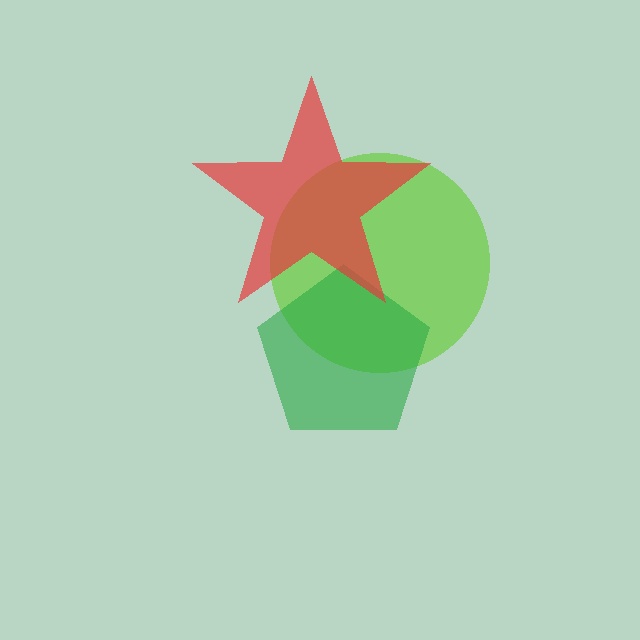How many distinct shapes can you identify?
There are 3 distinct shapes: a lime circle, a green pentagon, a red star.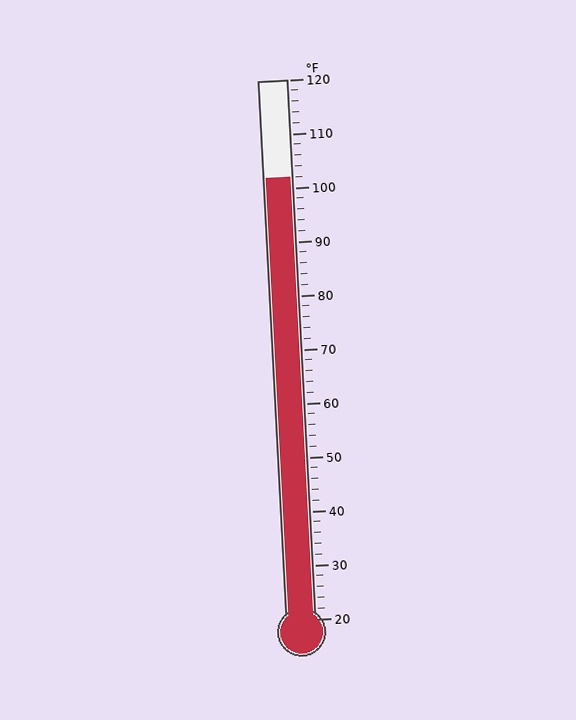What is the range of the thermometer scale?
The thermometer scale ranges from 20°F to 120°F.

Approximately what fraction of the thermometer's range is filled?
The thermometer is filled to approximately 80% of its range.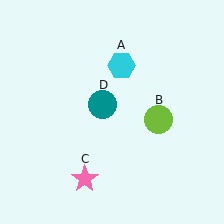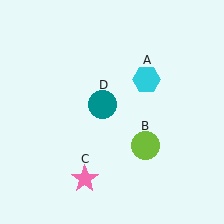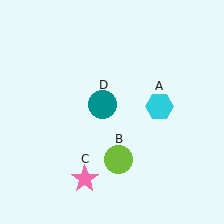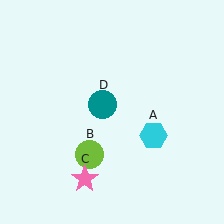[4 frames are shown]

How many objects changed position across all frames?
2 objects changed position: cyan hexagon (object A), lime circle (object B).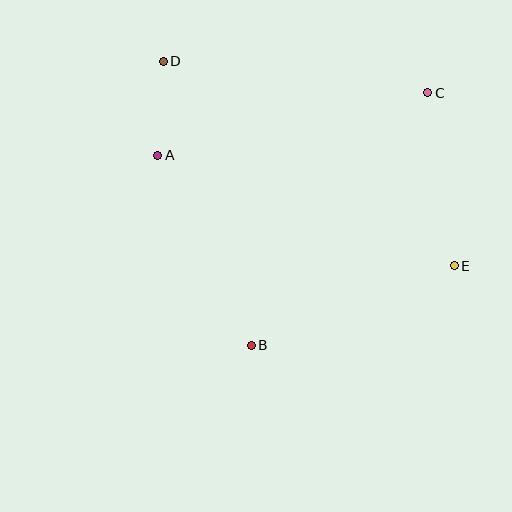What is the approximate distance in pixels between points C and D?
The distance between C and D is approximately 267 pixels.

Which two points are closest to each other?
Points A and D are closest to each other.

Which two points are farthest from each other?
Points D and E are farthest from each other.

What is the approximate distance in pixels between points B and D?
The distance between B and D is approximately 297 pixels.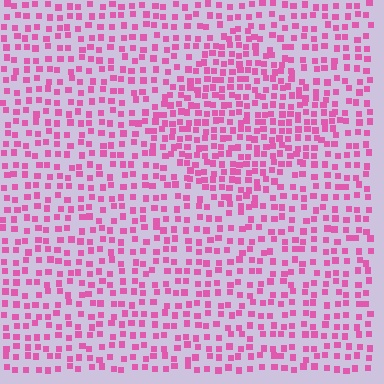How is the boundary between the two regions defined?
The boundary is defined by a change in element density (approximately 1.6x ratio). All elements are the same color, size, and shape.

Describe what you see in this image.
The image contains small pink elements arranged at two different densities. A diamond-shaped region is visible where the elements are more densely packed than the surrounding area.